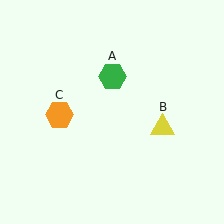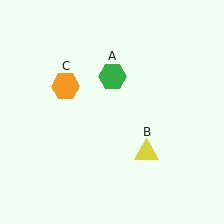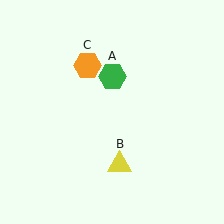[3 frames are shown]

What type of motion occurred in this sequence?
The yellow triangle (object B), orange hexagon (object C) rotated clockwise around the center of the scene.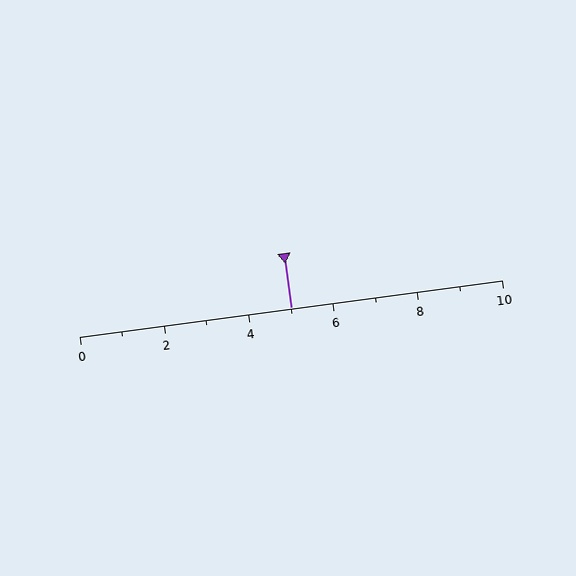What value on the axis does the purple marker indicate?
The marker indicates approximately 5.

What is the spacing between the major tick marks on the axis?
The major ticks are spaced 2 apart.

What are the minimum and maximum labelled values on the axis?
The axis runs from 0 to 10.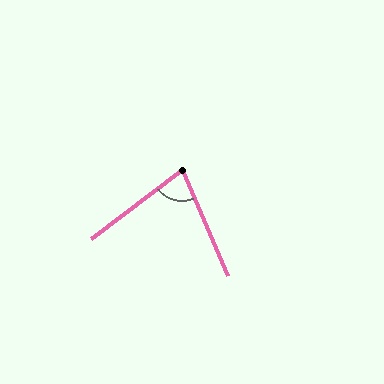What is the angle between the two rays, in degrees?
Approximately 76 degrees.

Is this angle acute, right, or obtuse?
It is acute.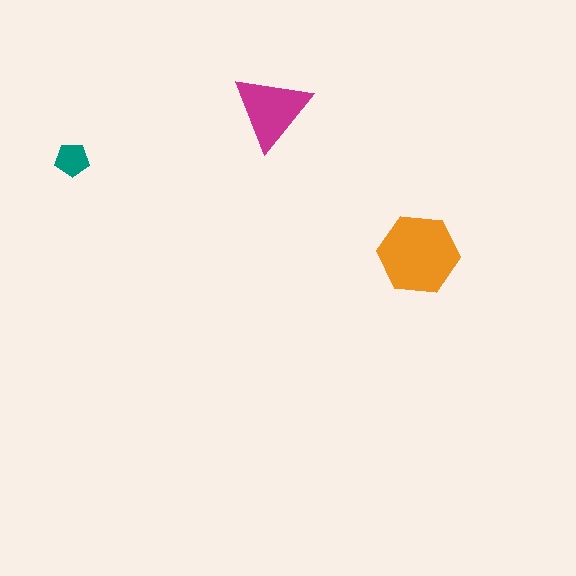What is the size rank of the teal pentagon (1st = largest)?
3rd.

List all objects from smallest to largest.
The teal pentagon, the magenta triangle, the orange hexagon.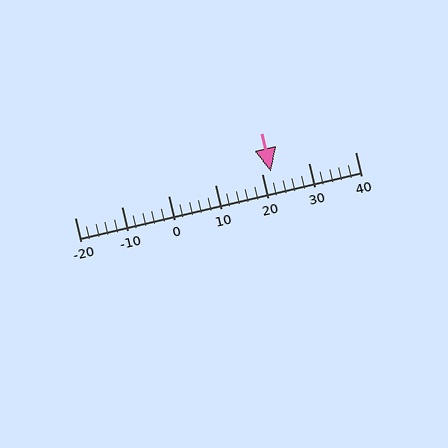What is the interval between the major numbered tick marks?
The major tick marks are spaced 10 units apart.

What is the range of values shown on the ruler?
The ruler shows values from -20 to 40.